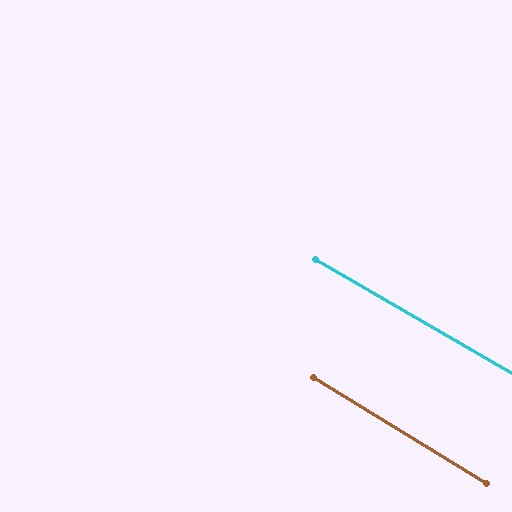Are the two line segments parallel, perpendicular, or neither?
Parallel — their directions differ by only 1.7°.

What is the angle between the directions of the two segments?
Approximately 2 degrees.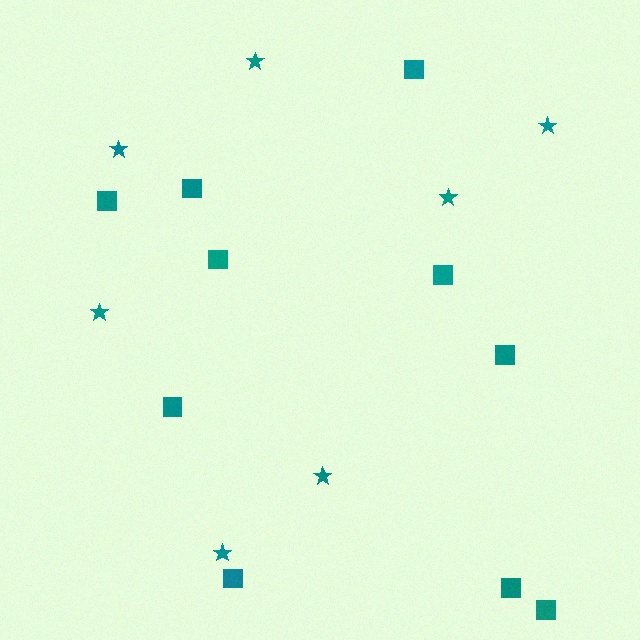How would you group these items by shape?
There are 2 groups: one group of stars (7) and one group of squares (10).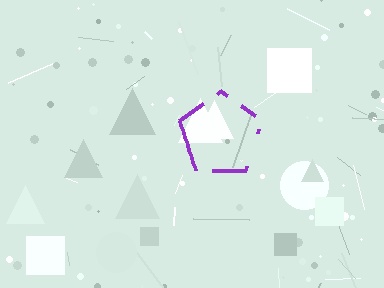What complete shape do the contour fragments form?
The contour fragments form a pentagon.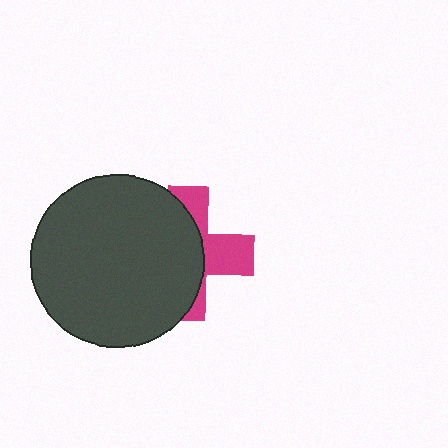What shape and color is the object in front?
The object in front is a dark gray circle.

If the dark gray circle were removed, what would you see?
You would see the complete magenta cross.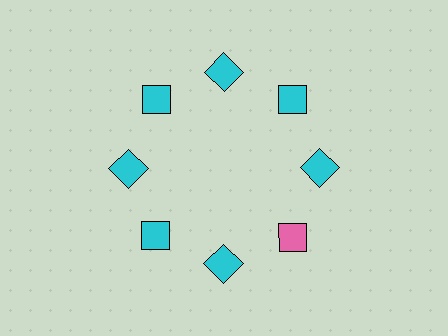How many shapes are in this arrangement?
There are 8 shapes arranged in a ring pattern.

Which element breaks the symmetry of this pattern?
The pink square at roughly the 4 o'clock position breaks the symmetry. All other shapes are cyan squares.